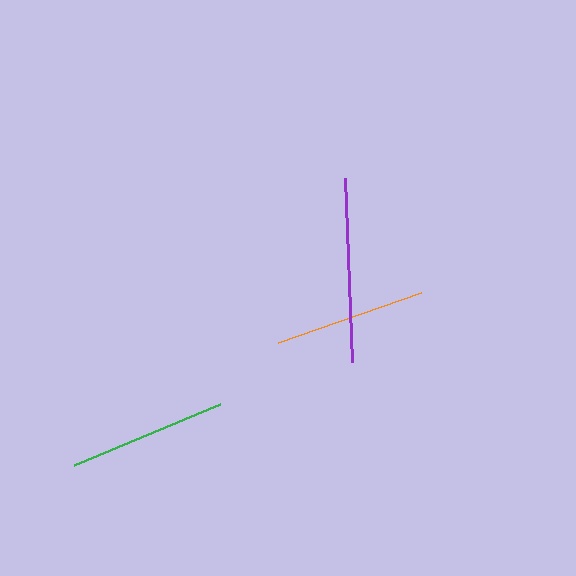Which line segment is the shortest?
The orange line is the shortest at approximately 151 pixels.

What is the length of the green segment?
The green segment is approximately 159 pixels long.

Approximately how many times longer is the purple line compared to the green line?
The purple line is approximately 1.2 times the length of the green line.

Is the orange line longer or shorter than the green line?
The green line is longer than the orange line.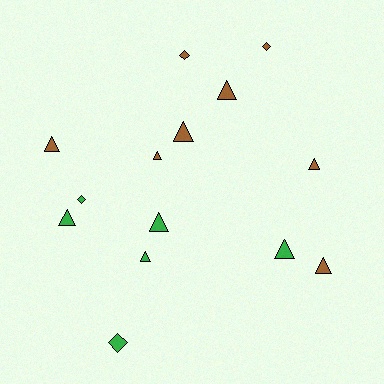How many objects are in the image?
There are 14 objects.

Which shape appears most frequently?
Triangle, with 10 objects.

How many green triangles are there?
There are 4 green triangles.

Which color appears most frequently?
Brown, with 8 objects.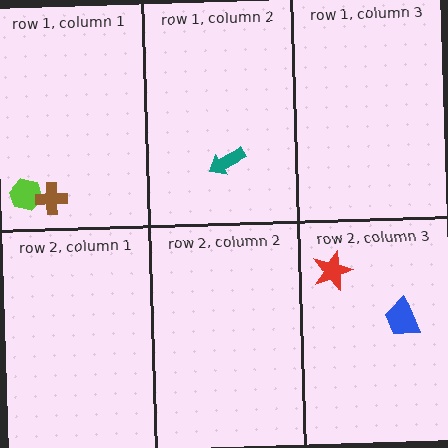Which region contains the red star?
The row 2, column 3 region.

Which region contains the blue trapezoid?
The row 2, column 3 region.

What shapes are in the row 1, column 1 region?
The lime hexagon, the brown cross.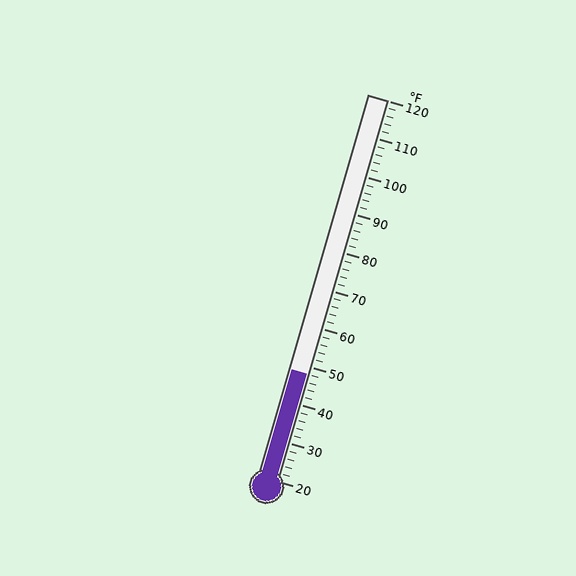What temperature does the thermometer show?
The thermometer shows approximately 48°F.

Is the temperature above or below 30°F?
The temperature is above 30°F.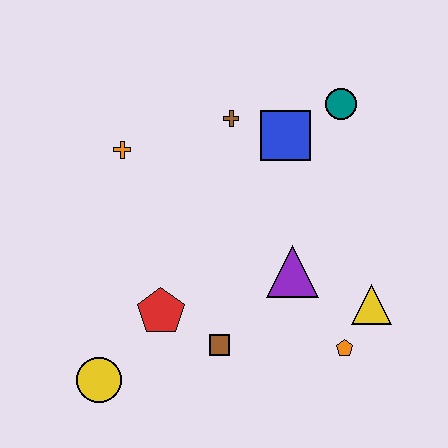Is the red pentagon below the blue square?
Yes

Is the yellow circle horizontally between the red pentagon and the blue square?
No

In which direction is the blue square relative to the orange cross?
The blue square is to the right of the orange cross.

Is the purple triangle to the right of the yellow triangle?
No